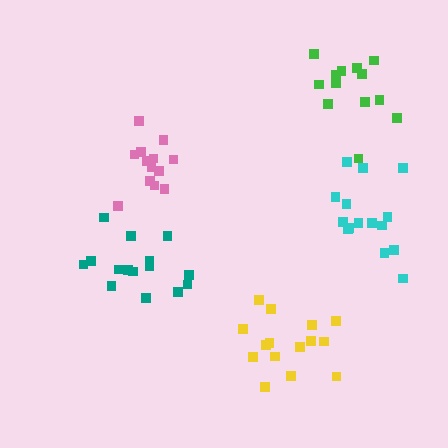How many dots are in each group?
Group 1: 15 dots, Group 2: 13 dots, Group 3: 15 dots, Group 4: 15 dots, Group 5: 13 dots (71 total).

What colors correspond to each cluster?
The clusters are colored: yellow, pink, cyan, teal, green.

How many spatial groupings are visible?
There are 5 spatial groupings.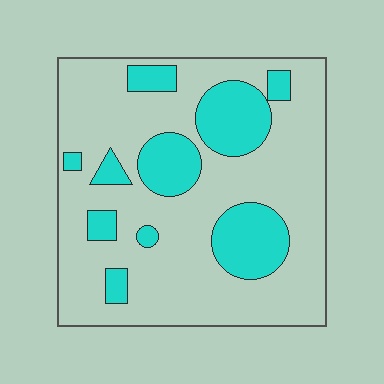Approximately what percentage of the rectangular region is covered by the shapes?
Approximately 25%.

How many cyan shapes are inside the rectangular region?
10.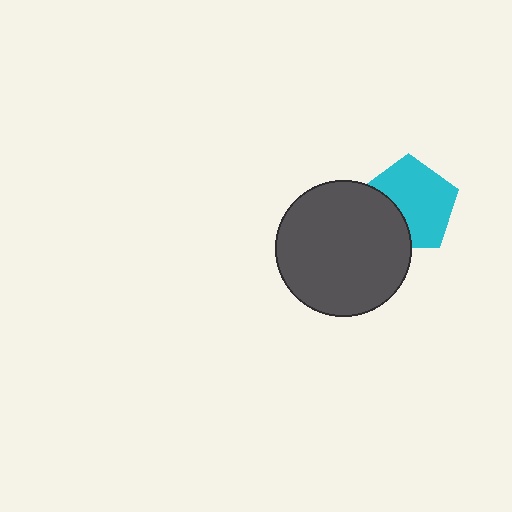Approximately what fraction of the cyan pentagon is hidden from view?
Roughly 31% of the cyan pentagon is hidden behind the dark gray circle.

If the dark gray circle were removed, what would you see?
You would see the complete cyan pentagon.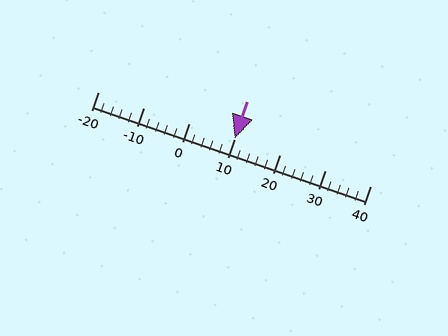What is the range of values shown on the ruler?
The ruler shows values from -20 to 40.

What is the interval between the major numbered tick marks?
The major tick marks are spaced 10 units apart.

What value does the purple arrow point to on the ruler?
The purple arrow points to approximately 10.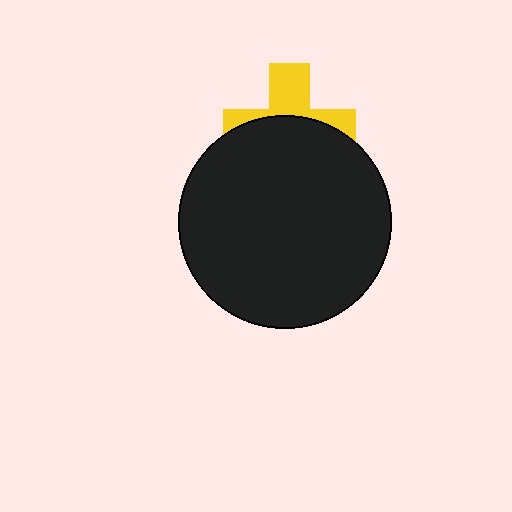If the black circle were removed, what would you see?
You would see the complete yellow cross.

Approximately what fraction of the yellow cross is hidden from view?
Roughly 60% of the yellow cross is hidden behind the black circle.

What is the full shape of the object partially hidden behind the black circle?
The partially hidden object is a yellow cross.